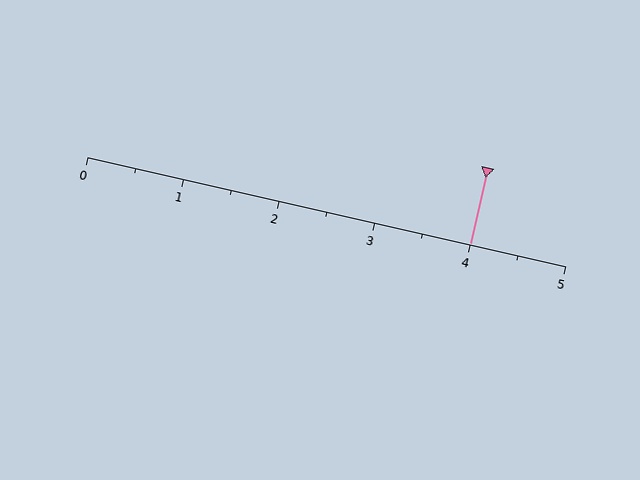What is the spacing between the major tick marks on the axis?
The major ticks are spaced 1 apart.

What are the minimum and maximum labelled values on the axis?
The axis runs from 0 to 5.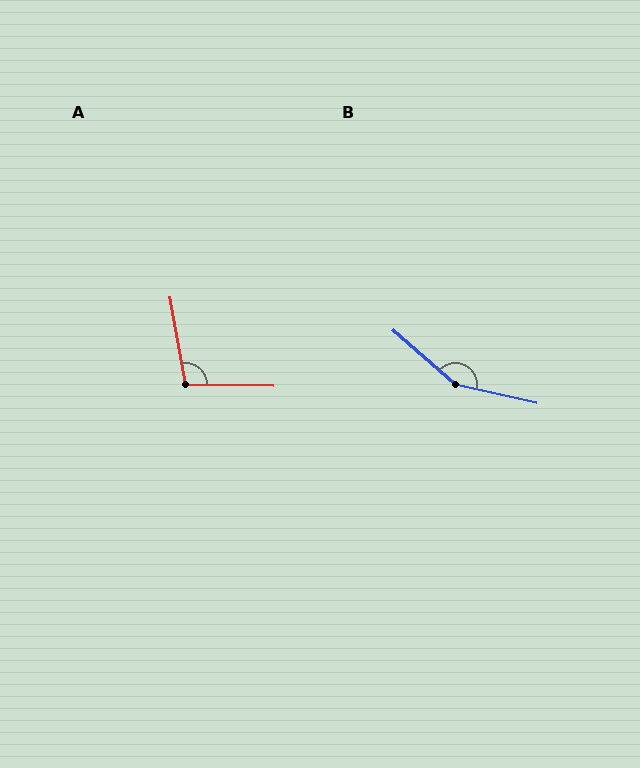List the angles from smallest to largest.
A (101°), B (151°).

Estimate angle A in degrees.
Approximately 101 degrees.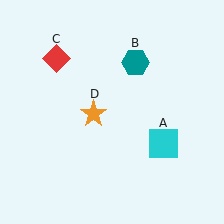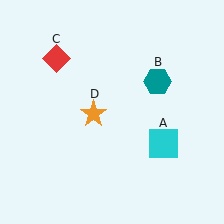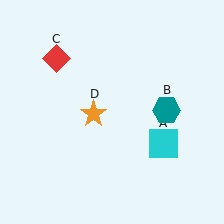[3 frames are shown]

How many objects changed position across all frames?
1 object changed position: teal hexagon (object B).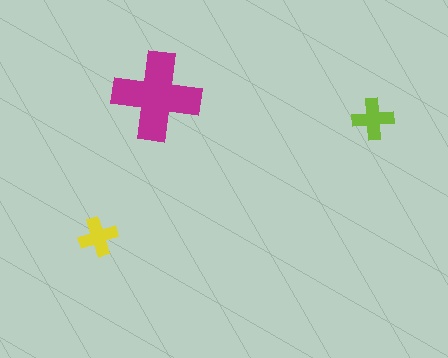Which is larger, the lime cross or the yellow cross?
The lime one.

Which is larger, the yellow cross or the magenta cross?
The magenta one.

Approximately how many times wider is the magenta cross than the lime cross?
About 2 times wider.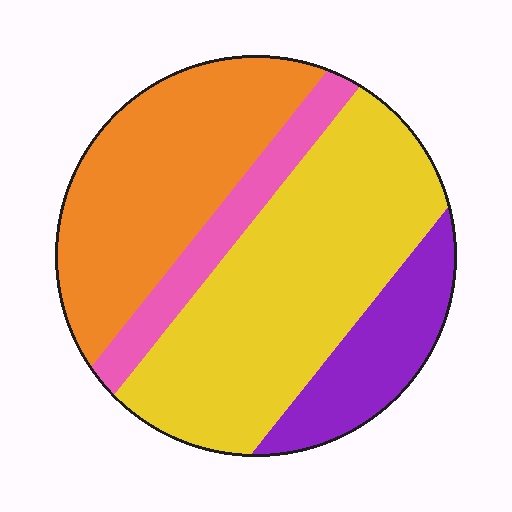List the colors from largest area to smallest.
From largest to smallest: yellow, orange, purple, pink.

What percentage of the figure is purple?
Purple takes up about one eighth (1/8) of the figure.